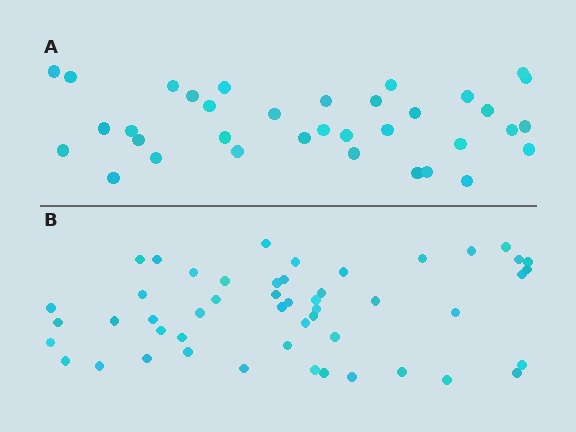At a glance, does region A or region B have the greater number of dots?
Region B (the bottom region) has more dots.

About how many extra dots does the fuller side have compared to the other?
Region B has approximately 15 more dots than region A.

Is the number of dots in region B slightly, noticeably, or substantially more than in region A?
Region B has noticeably more, but not dramatically so. The ratio is roughly 1.4 to 1.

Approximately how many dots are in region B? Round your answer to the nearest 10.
About 50 dots.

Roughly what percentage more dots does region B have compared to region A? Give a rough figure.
About 45% more.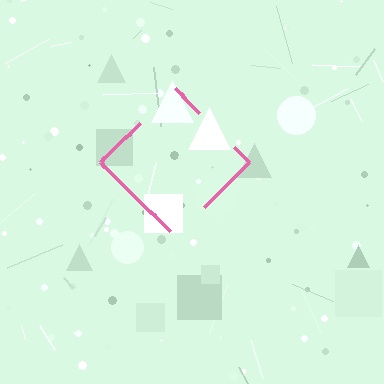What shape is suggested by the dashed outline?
The dashed outline suggests a diamond.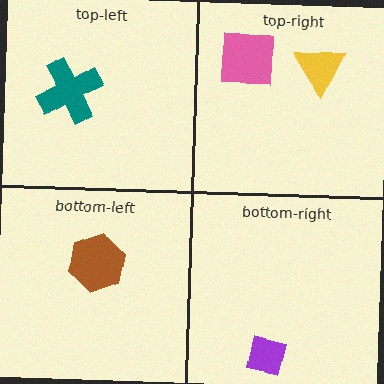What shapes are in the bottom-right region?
The purple square.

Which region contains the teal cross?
The top-left region.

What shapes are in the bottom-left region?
The brown hexagon.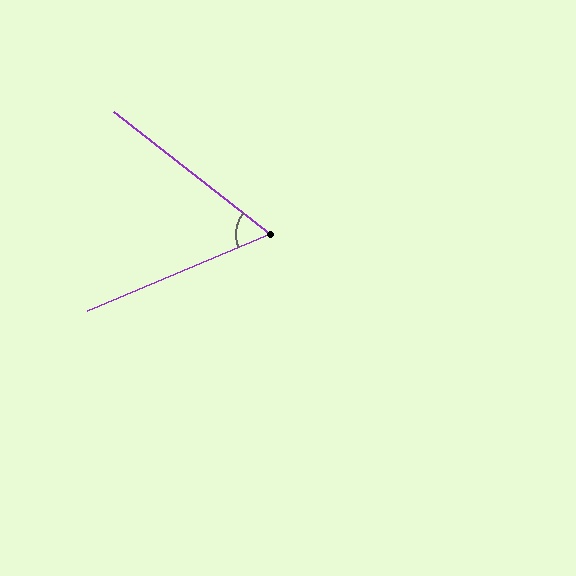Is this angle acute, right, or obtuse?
It is acute.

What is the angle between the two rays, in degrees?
Approximately 61 degrees.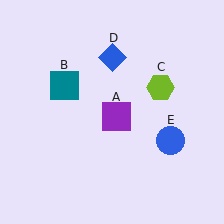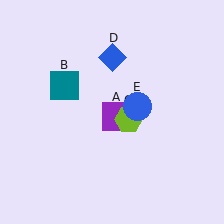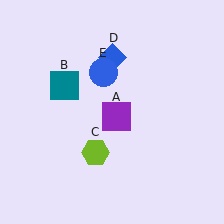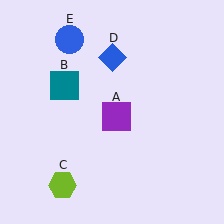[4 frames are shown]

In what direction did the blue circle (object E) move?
The blue circle (object E) moved up and to the left.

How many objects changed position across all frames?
2 objects changed position: lime hexagon (object C), blue circle (object E).